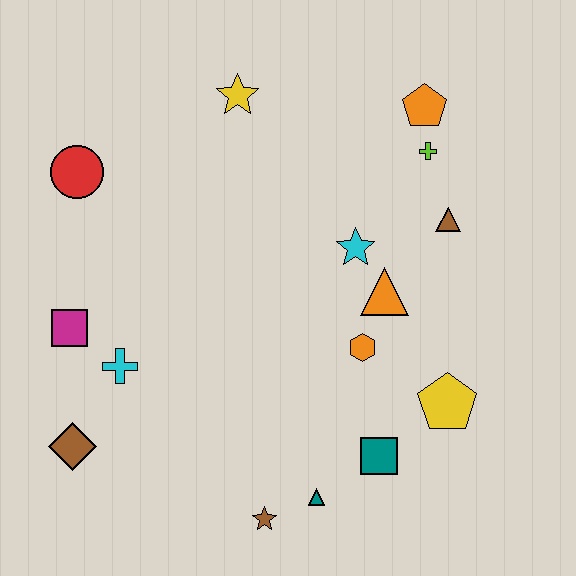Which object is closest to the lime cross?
The orange pentagon is closest to the lime cross.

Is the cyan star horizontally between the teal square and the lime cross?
No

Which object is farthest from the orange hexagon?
The red circle is farthest from the orange hexagon.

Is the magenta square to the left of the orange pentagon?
Yes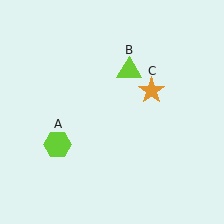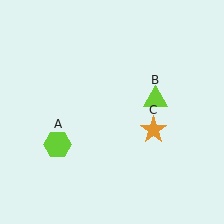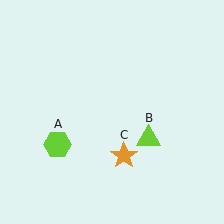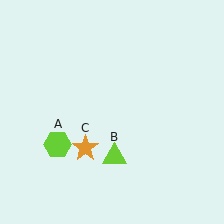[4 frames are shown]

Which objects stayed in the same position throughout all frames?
Lime hexagon (object A) remained stationary.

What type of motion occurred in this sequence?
The lime triangle (object B), orange star (object C) rotated clockwise around the center of the scene.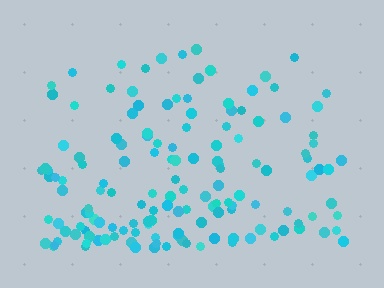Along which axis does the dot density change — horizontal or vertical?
Vertical.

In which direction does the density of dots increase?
From top to bottom, with the bottom side densest.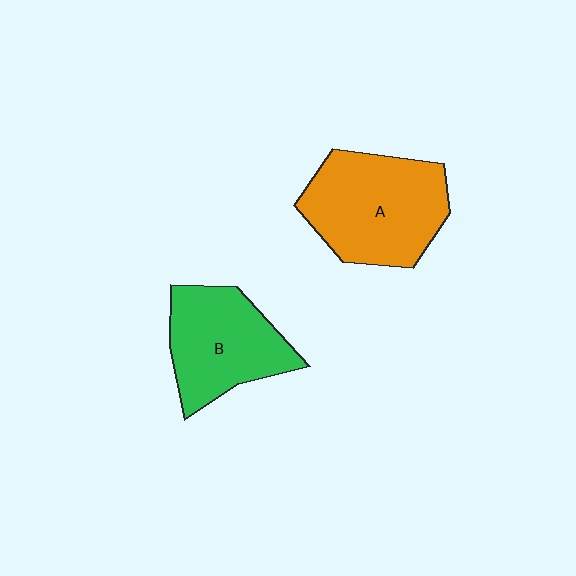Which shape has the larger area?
Shape A (orange).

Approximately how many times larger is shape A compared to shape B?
Approximately 1.2 times.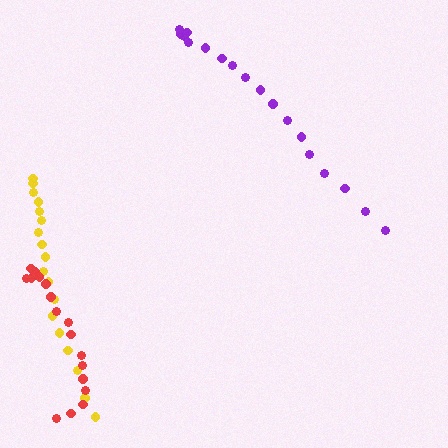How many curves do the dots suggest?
There are 3 distinct paths.